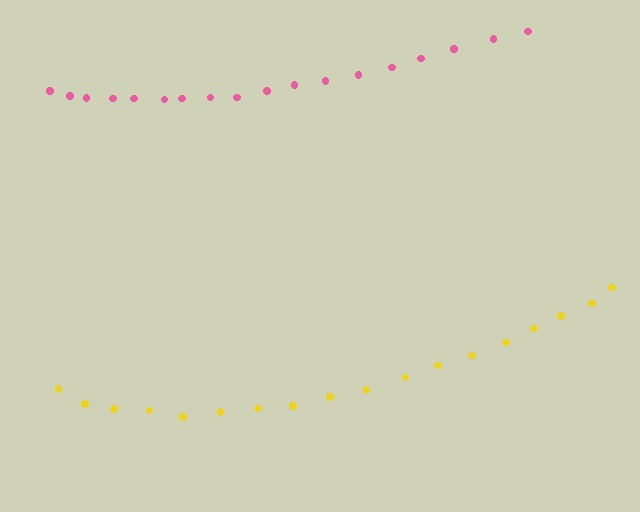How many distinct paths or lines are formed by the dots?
There are 2 distinct paths.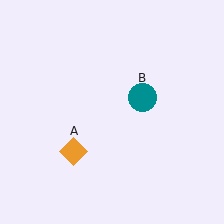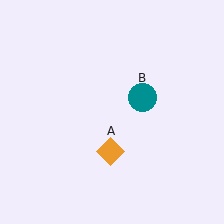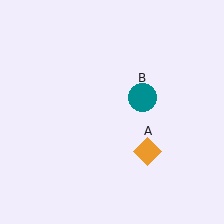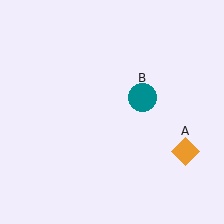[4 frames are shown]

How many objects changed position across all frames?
1 object changed position: orange diamond (object A).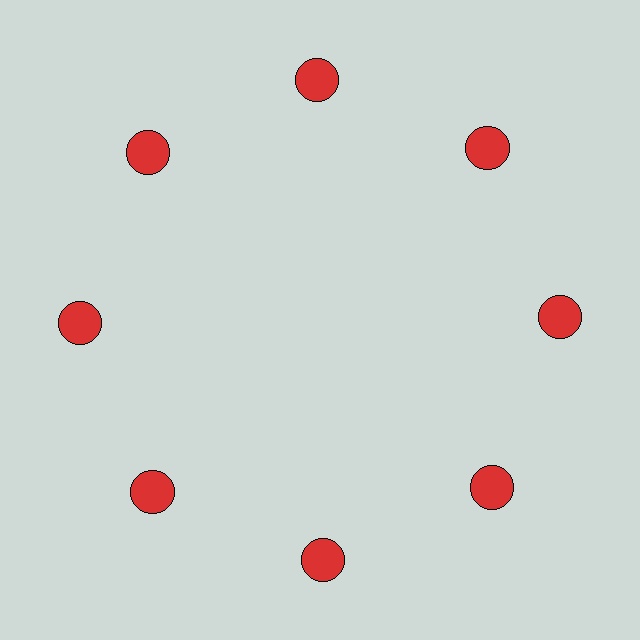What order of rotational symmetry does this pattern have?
This pattern has 8-fold rotational symmetry.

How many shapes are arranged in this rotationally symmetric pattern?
There are 8 shapes, arranged in 8 groups of 1.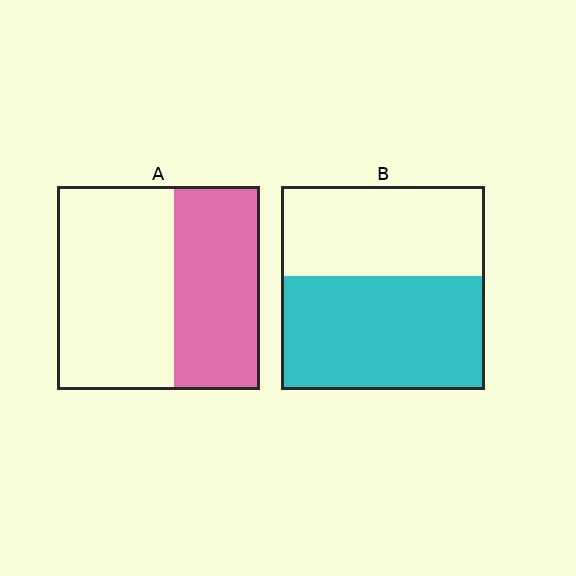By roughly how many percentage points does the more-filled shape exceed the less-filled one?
By roughly 15 percentage points (B over A).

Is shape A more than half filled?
No.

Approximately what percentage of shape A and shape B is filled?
A is approximately 40% and B is approximately 55%.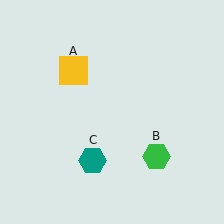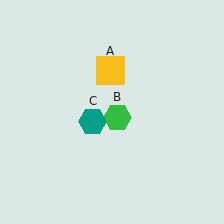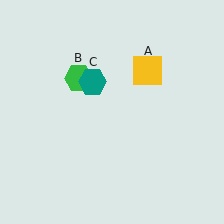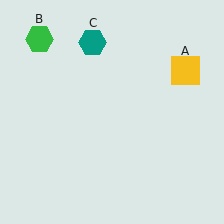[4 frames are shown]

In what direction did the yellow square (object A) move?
The yellow square (object A) moved right.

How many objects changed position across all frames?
3 objects changed position: yellow square (object A), green hexagon (object B), teal hexagon (object C).